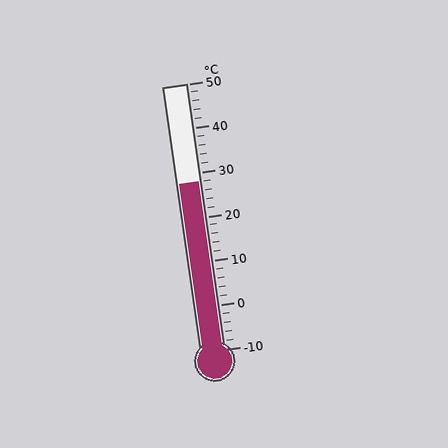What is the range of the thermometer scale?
The thermometer scale ranges from -10°C to 50°C.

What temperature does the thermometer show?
The thermometer shows approximately 28°C.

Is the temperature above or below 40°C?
The temperature is below 40°C.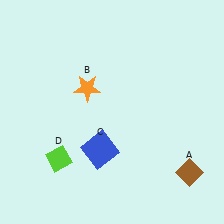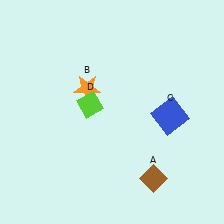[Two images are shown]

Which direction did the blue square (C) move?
The blue square (C) moved right.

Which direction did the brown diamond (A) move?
The brown diamond (A) moved left.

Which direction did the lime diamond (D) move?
The lime diamond (D) moved up.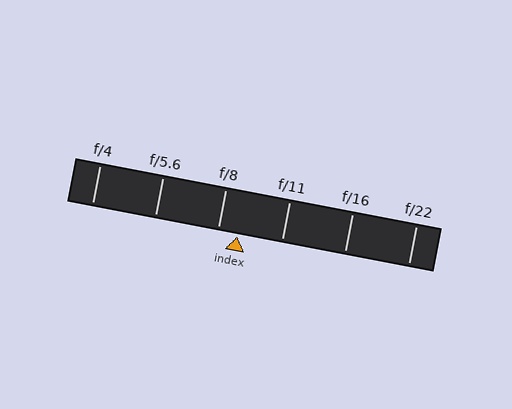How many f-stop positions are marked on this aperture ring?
There are 6 f-stop positions marked.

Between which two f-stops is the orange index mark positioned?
The index mark is between f/8 and f/11.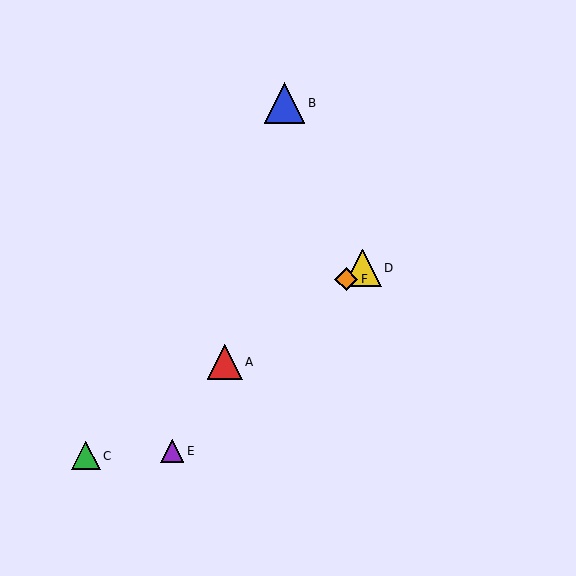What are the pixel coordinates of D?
Object D is at (362, 268).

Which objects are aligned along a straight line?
Objects A, C, D, F are aligned along a straight line.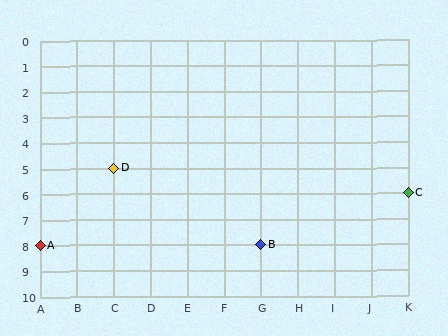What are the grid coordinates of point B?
Point B is at grid coordinates (G, 8).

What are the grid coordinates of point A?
Point A is at grid coordinates (A, 8).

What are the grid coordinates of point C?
Point C is at grid coordinates (K, 6).